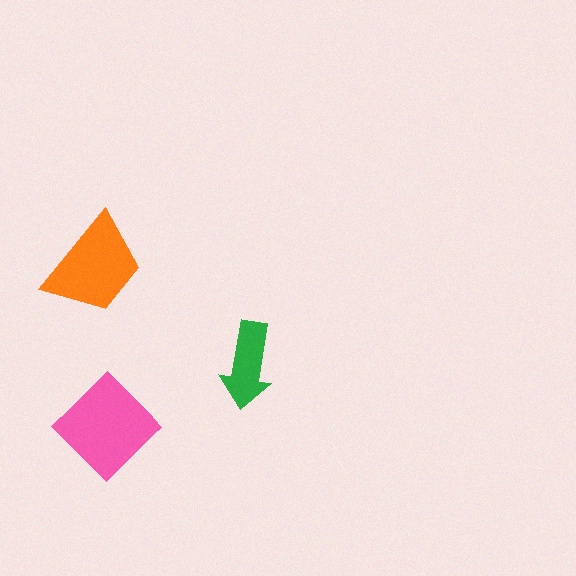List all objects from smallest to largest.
The green arrow, the orange trapezoid, the pink diamond.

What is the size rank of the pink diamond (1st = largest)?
1st.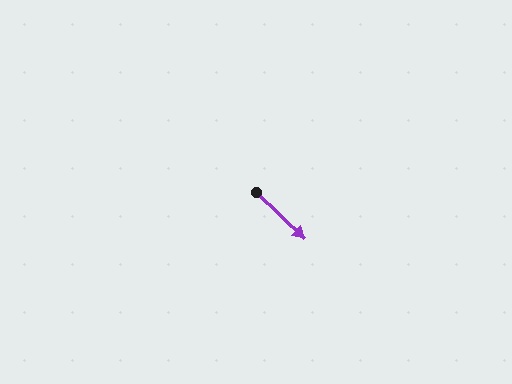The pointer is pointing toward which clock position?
Roughly 4 o'clock.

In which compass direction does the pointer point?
Southeast.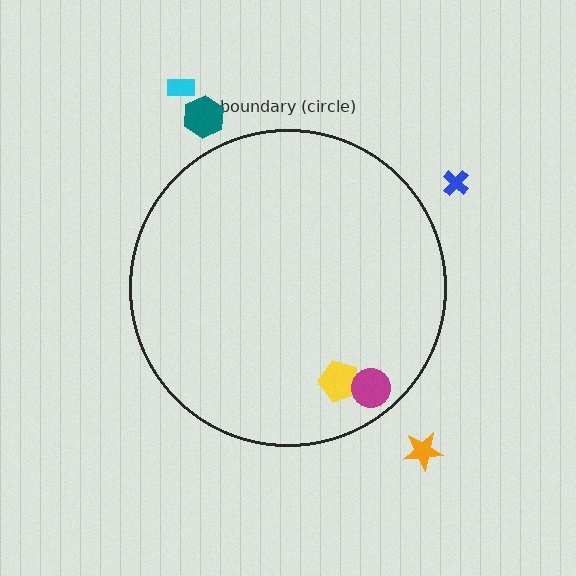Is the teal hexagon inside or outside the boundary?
Outside.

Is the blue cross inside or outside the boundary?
Outside.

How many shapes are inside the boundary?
2 inside, 4 outside.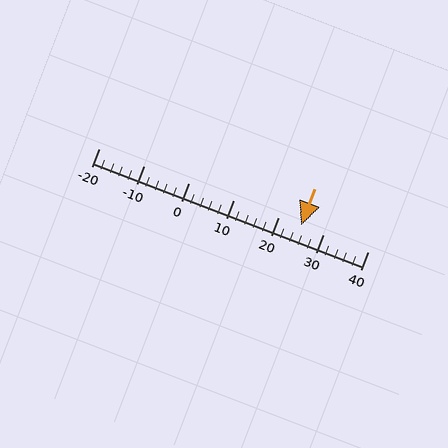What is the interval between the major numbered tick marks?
The major tick marks are spaced 10 units apart.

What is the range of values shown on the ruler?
The ruler shows values from -20 to 40.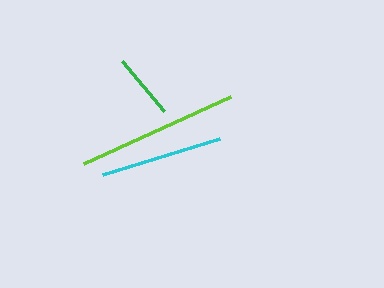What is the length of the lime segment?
The lime segment is approximately 161 pixels long.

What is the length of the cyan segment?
The cyan segment is approximately 122 pixels long.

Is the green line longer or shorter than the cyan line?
The cyan line is longer than the green line.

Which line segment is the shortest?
The green line is the shortest at approximately 66 pixels.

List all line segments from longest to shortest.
From longest to shortest: lime, cyan, green.